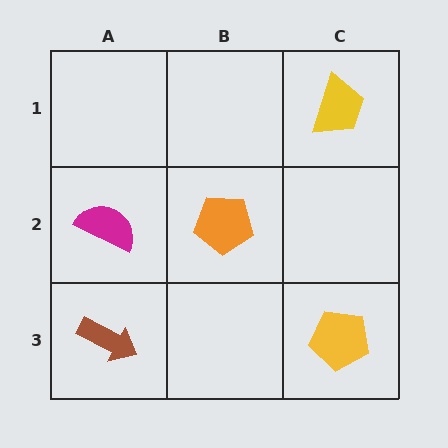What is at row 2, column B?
An orange pentagon.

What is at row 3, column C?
A yellow pentagon.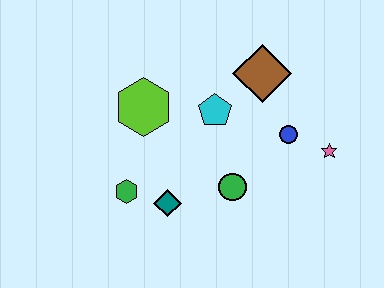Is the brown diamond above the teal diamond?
Yes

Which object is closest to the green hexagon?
The teal diamond is closest to the green hexagon.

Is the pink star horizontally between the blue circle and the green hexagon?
No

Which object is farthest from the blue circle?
The green hexagon is farthest from the blue circle.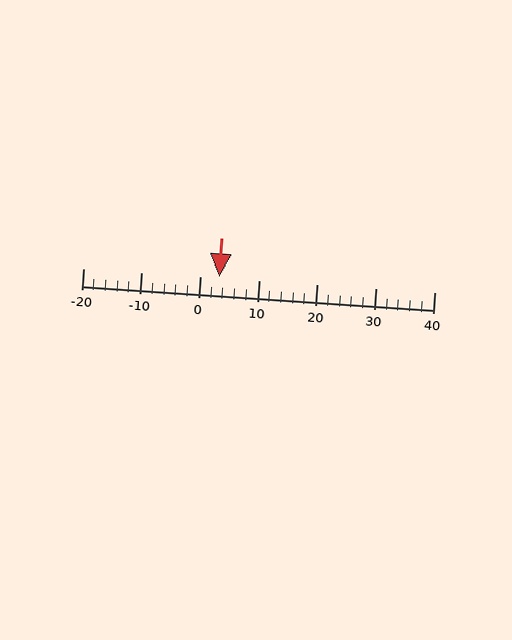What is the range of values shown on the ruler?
The ruler shows values from -20 to 40.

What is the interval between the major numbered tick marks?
The major tick marks are spaced 10 units apart.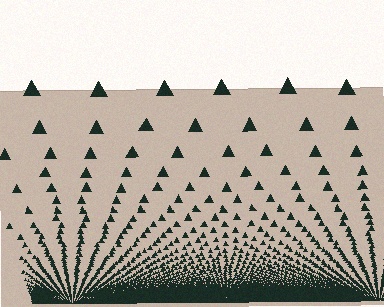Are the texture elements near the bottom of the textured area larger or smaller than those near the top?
Smaller. The gradient is inverted — elements near the bottom are smaller and denser.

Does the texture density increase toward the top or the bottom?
Density increases toward the bottom.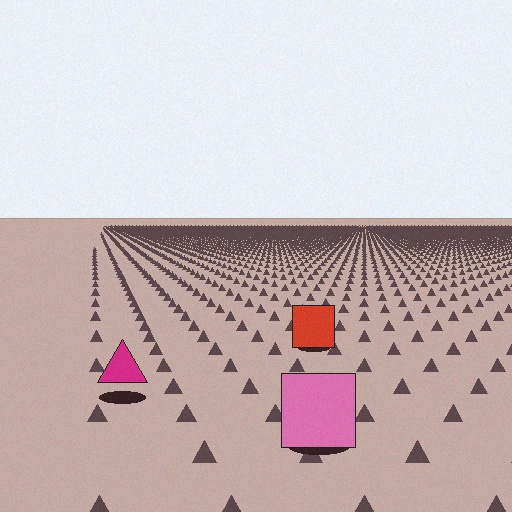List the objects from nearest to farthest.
From nearest to farthest: the pink square, the magenta triangle, the red square.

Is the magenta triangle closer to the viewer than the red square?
Yes. The magenta triangle is closer — you can tell from the texture gradient: the ground texture is coarser near it.